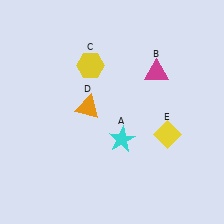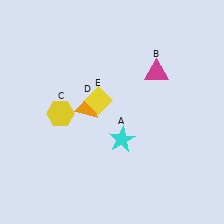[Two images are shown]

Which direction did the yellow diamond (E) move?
The yellow diamond (E) moved left.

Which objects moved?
The objects that moved are: the yellow hexagon (C), the yellow diamond (E).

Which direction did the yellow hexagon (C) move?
The yellow hexagon (C) moved down.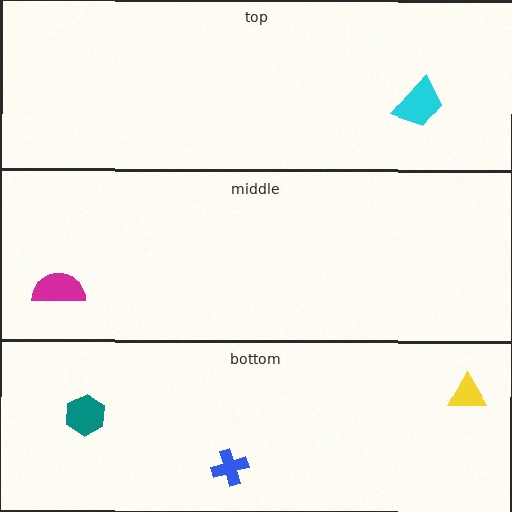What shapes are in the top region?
The cyan trapezoid.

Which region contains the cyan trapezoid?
The top region.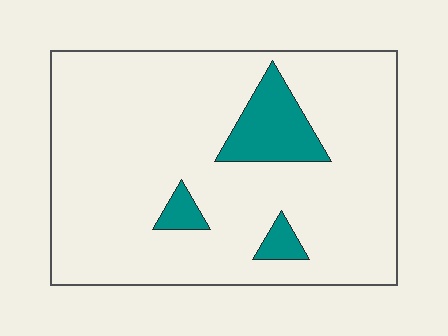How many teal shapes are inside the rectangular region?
3.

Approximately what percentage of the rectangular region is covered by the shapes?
Approximately 10%.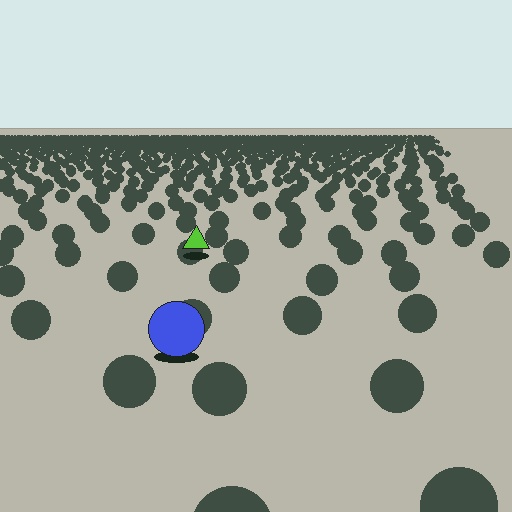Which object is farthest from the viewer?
The lime triangle is farthest from the viewer. It appears smaller and the ground texture around it is denser.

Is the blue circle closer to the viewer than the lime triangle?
Yes. The blue circle is closer — you can tell from the texture gradient: the ground texture is coarser near it.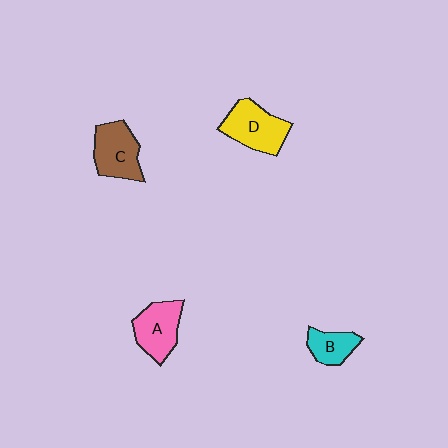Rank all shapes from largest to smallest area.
From largest to smallest: D (yellow), C (brown), A (pink), B (cyan).